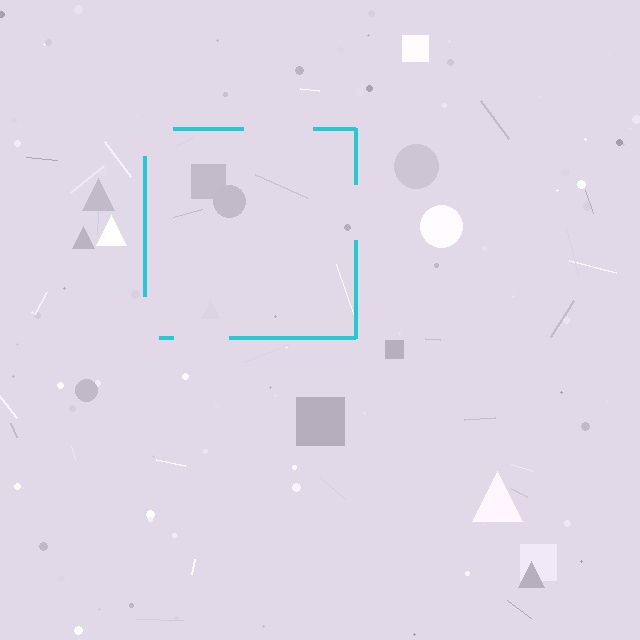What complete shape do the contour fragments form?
The contour fragments form a square.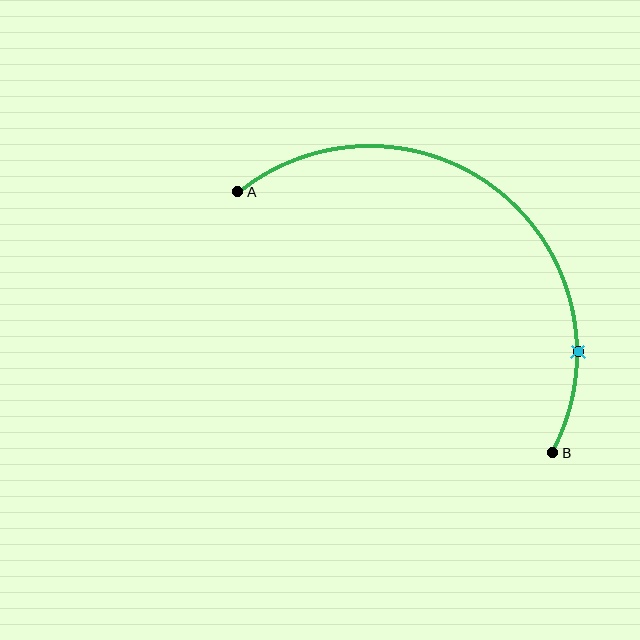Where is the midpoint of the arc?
The arc midpoint is the point on the curve farthest from the straight line joining A and B. It sits above and to the right of that line.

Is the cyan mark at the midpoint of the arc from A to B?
No. The cyan mark lies on the arc but is closer to endpoint B. The arc midpoint would be at the point on the curve equidistant along the arc from both A and B.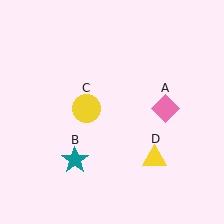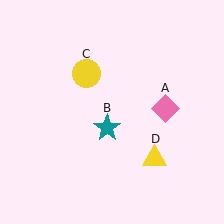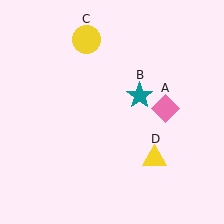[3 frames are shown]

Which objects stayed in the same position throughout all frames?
Pink diamond (object A) and yellow triangle (object D) remained stationary.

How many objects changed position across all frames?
2 objects changed position: teal star (object B), yellow circle (object C).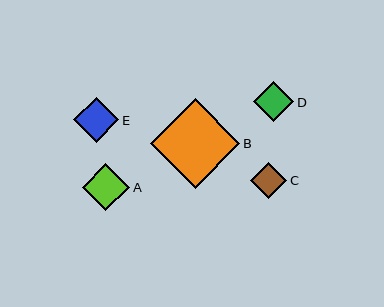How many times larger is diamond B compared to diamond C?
Diamond B is approximately 2.5 times the size of diamond C.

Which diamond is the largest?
Diamond B is the largest with a size of approximately 89 pixels.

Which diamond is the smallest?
Diamond C is the smallest with a size of approximately 36 pixels.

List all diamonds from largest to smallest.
From largest to smallest: B, A, E, D, C.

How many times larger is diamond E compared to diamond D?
Diamond E is approximately 1.1 times the size of diamond D.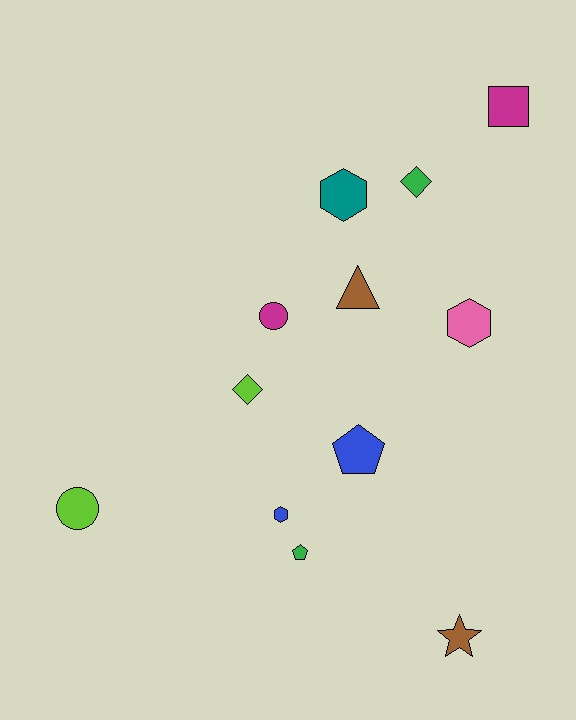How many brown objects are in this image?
There are 2 brown objects.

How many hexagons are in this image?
There are 3 hexagons.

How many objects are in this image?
There are 12 objects.